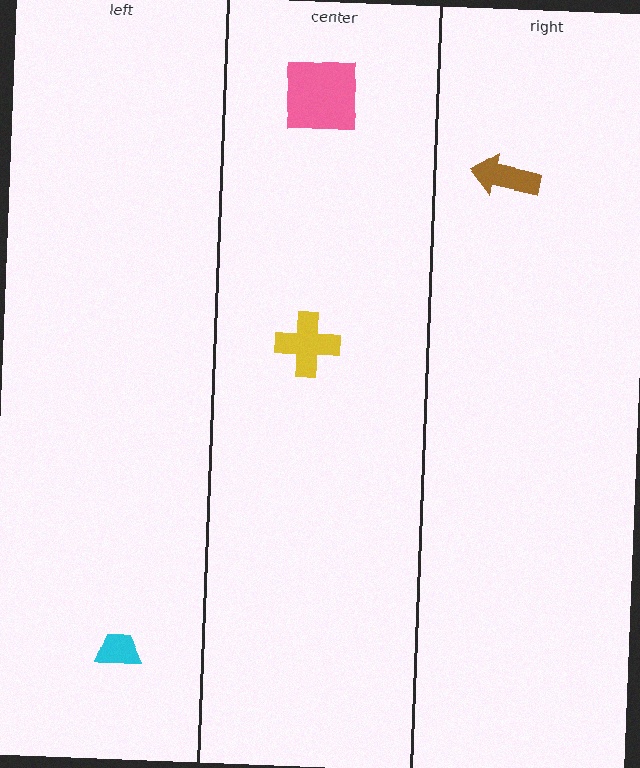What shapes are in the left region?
The cyan trapezoid.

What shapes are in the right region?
The brown arrow.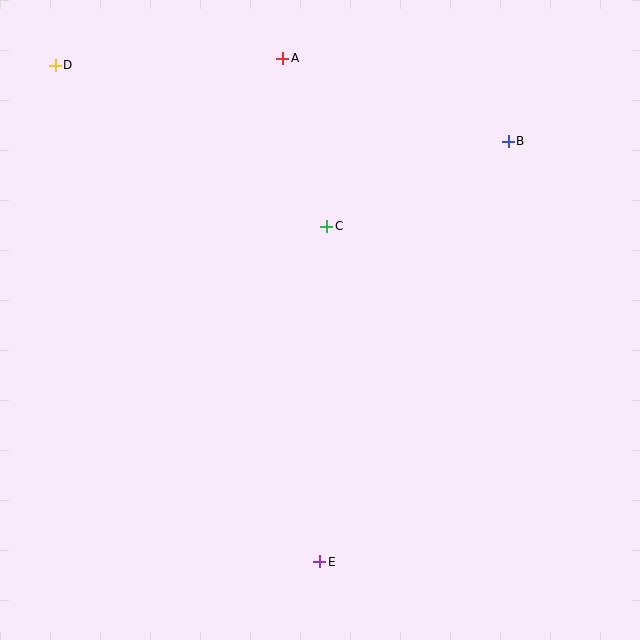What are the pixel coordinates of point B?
Point B is at (508, 141).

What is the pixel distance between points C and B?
The distance between C and B is 201 pixels.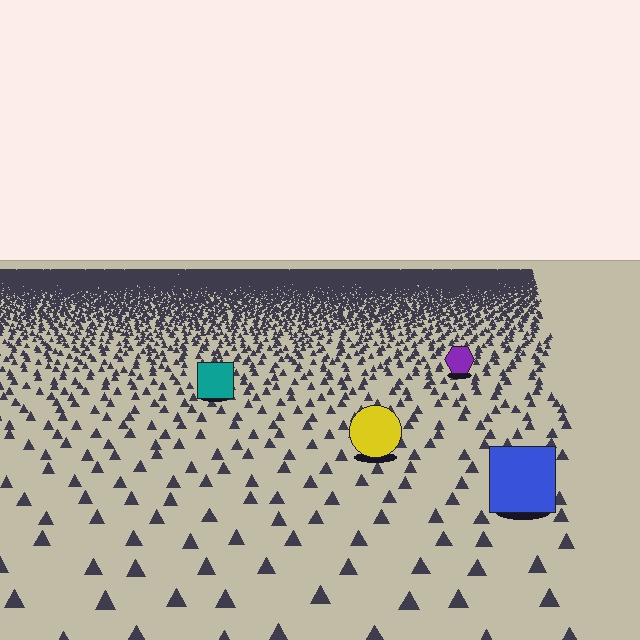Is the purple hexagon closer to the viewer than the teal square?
No. The teal square is closer — you can tell from the texture gradient: the ground texture is coarser near it.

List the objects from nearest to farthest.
From nearest to farthest: the blue square, the yellow circle, the teal square, the purple hexagon.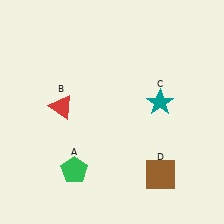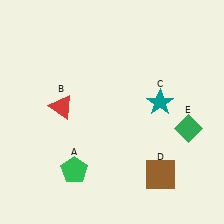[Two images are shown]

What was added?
A green diamond (E) was added in Image 2.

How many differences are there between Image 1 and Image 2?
There is 1 difference between the two images.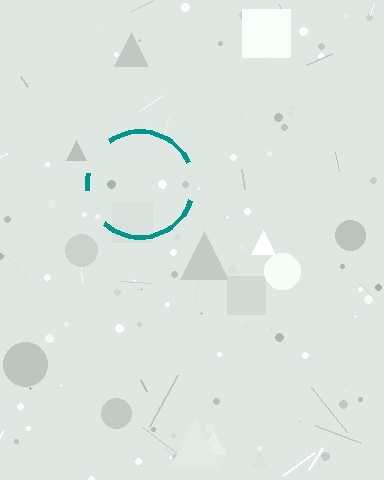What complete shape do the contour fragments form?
The contour fragments form a circle.